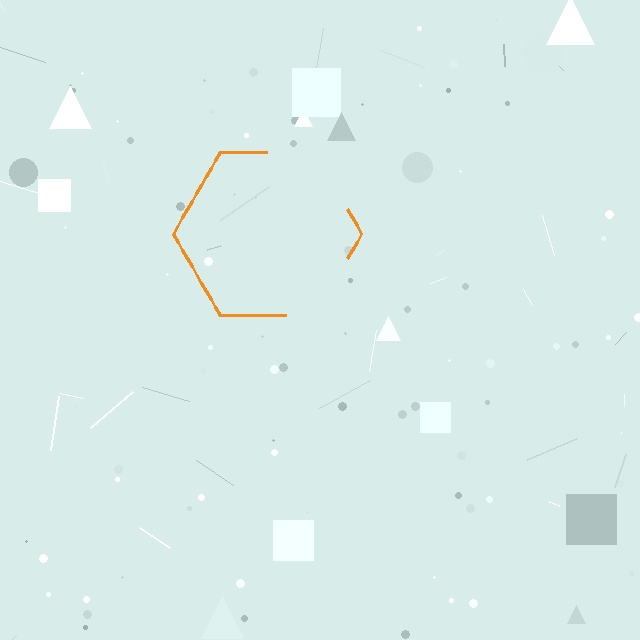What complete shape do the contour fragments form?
The contour fragments form a hexagon.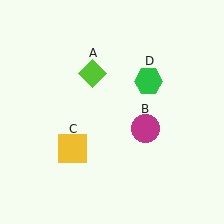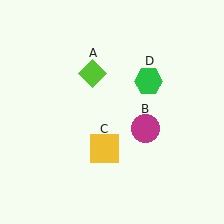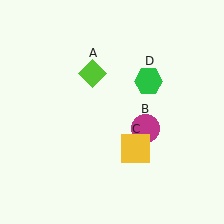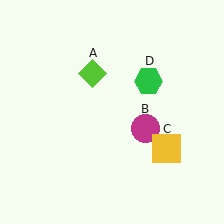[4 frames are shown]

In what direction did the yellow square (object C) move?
The yellow square (object C) moved right.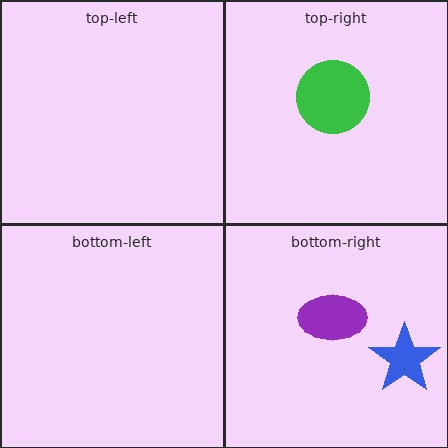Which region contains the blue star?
The bottom-right region.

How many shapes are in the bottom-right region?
2.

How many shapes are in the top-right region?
1.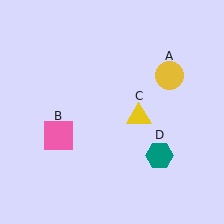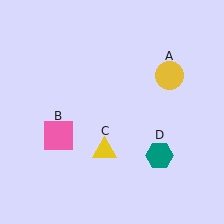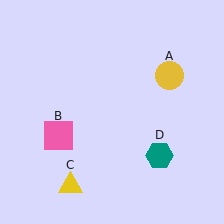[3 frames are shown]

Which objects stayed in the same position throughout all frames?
Yellow circle (object A) and pink square (object B) and teal hexagon (object D) remained stationary.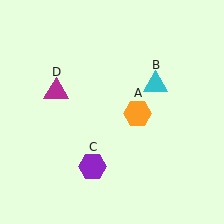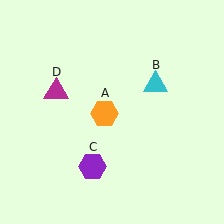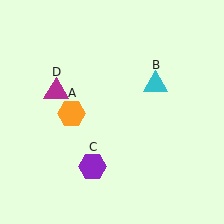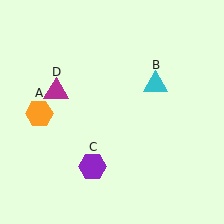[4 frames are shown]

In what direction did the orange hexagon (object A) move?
The orange hexagon (object A) moved left.